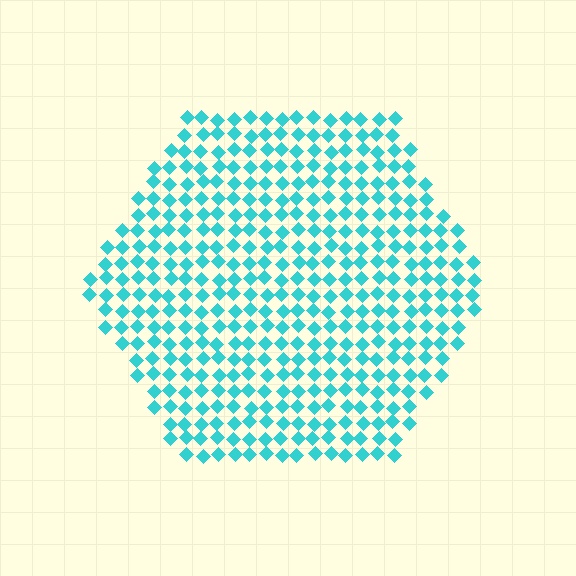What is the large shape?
The large shape is a hexagon.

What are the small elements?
The small elements are diamonds.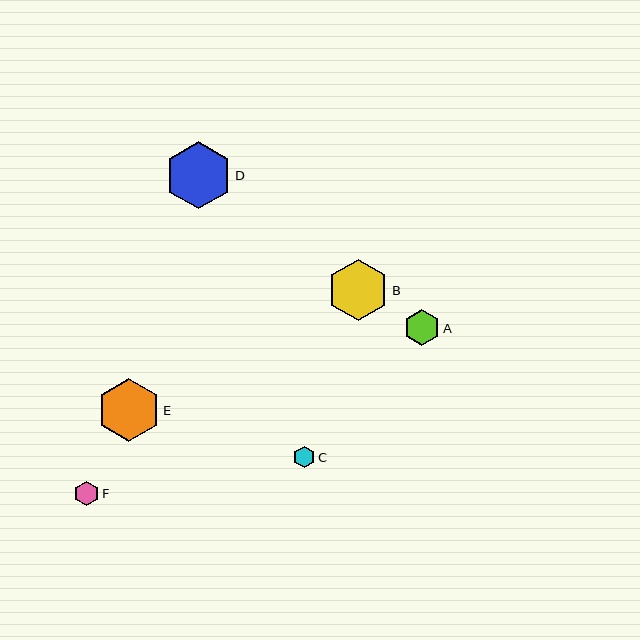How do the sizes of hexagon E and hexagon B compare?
Hexagon E and hexagon B are approximately the same size.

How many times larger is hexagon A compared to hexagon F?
Hexagon A is approximately 1.5 times the size of hexagon F.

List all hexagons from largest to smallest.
From largest to smallest: D, E, B, A, F, C.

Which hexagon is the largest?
Hexagon D is the largest with a size of approximately 67 pixels.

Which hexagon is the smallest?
Hexagon C is the smallest with a size of approximately 21 pixels.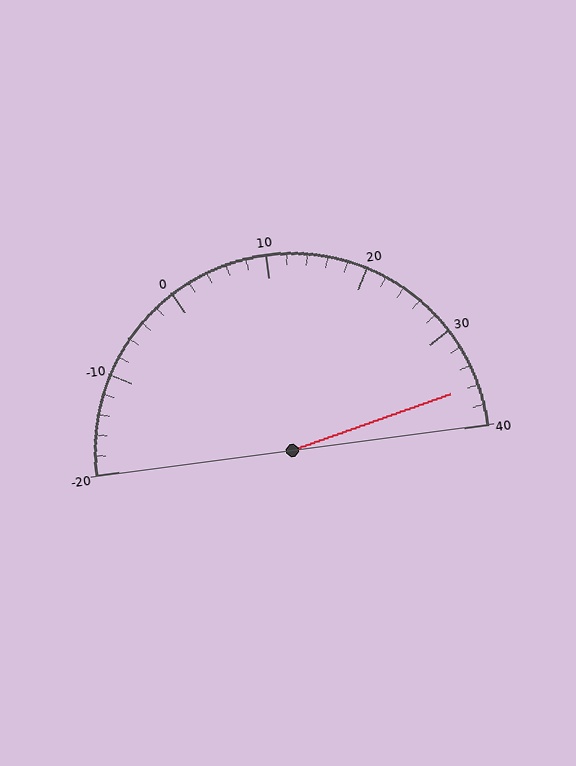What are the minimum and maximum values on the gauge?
The gauge ranges from -20 to 40.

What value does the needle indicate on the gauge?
The needle indicates approximately 36.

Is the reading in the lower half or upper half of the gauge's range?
The reading is in the upper half of the range (-20 to 40).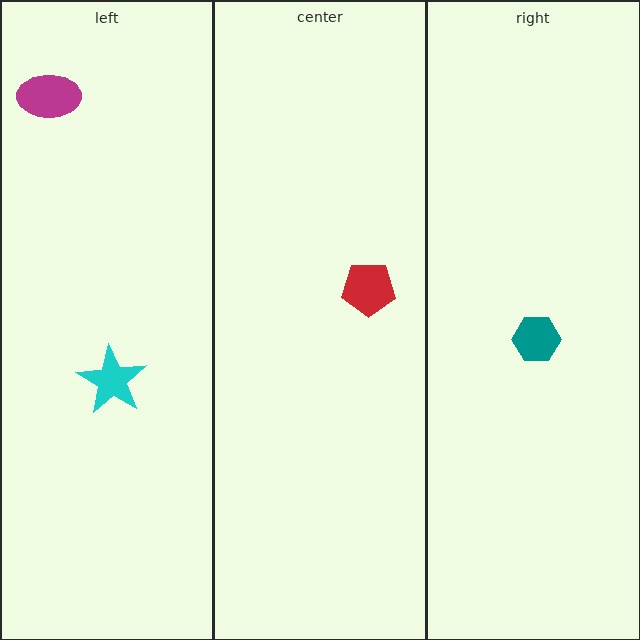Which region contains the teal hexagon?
The right region.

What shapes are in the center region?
The red pentagon.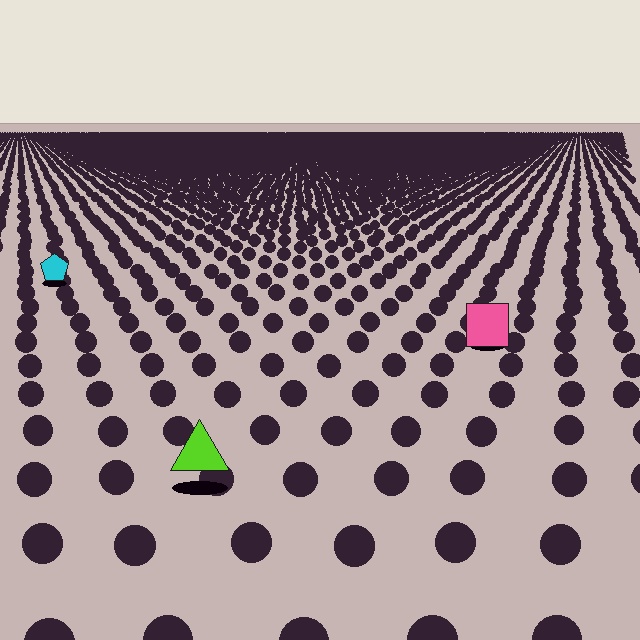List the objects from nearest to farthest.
From nearest to farthest: the lime triangle, the pink square, the cyan pentagon.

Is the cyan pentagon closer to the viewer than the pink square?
No. The pink square is closer — you can tell from the texture gradient: the ground texture is coarser near it.